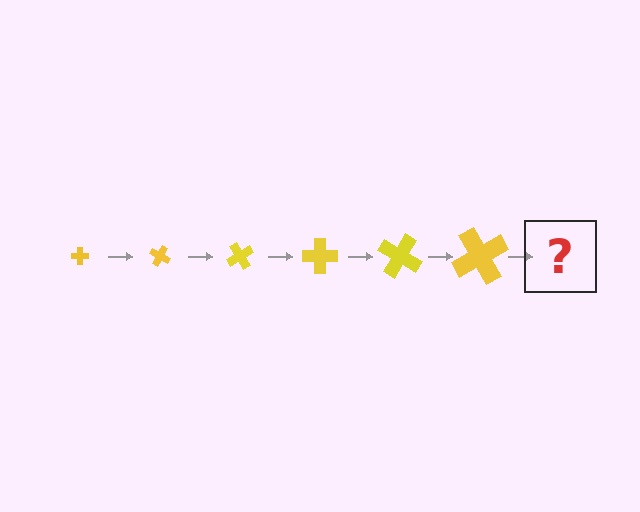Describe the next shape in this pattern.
It should be a cross, larger than the previous one and rotated 180 degrees from the start.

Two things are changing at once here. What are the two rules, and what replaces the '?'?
The two rules are that the cross grows larger each step and it rotates 30 degrees each step. The '?' should be a cross, larger than the previous one and rotated 180 degrees from the start.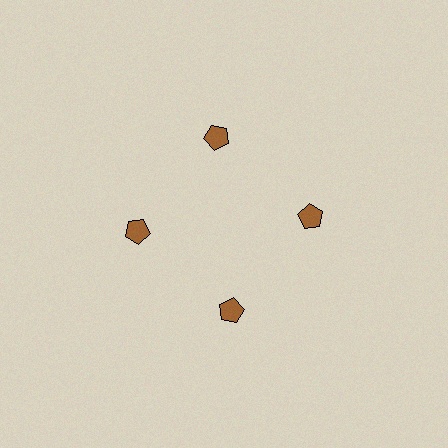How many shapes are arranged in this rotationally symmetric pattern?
There are 4 shapes, arranged in 4 groups of 1.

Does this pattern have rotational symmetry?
Yes, this pattern has 4-fold rotational symmetry. It looks the same after rotating 90 degrees around the center.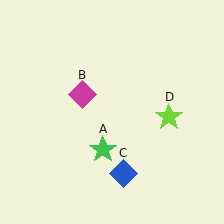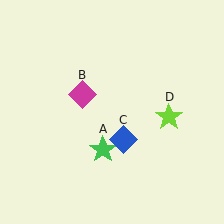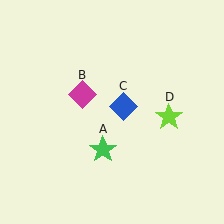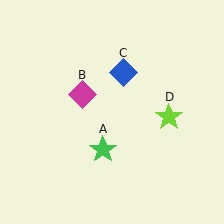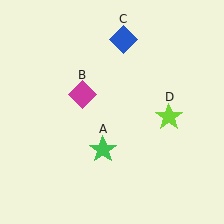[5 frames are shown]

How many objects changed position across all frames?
1 object changed position: blue diamond (object C).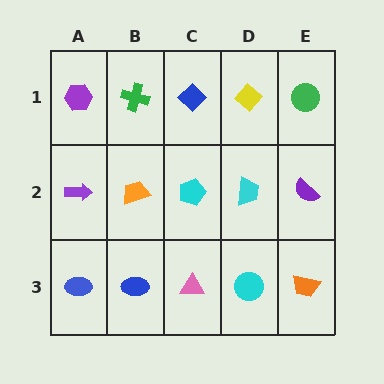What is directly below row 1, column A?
A purple arrow.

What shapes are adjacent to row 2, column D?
A yellow diamond (row 1, column D), a cyan circle (row 3, column D), a cyan pentagon (row 2, column C), a purple semicircle (row 2, column E).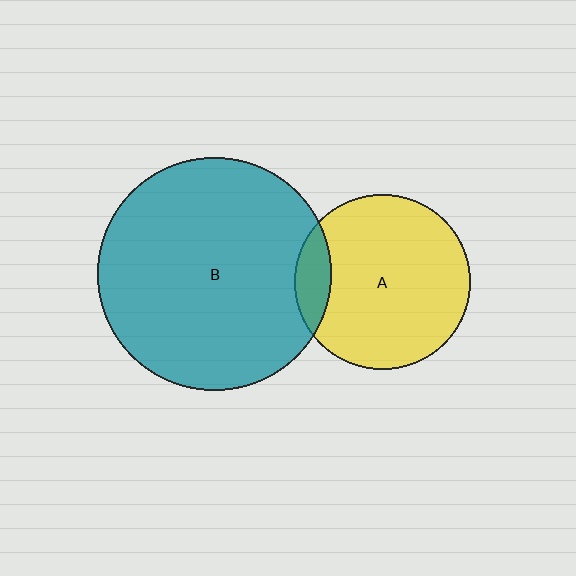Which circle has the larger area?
Circle B (teal).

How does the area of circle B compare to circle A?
Approximately 1.8 times.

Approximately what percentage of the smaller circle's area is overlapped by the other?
Approximately 10%.